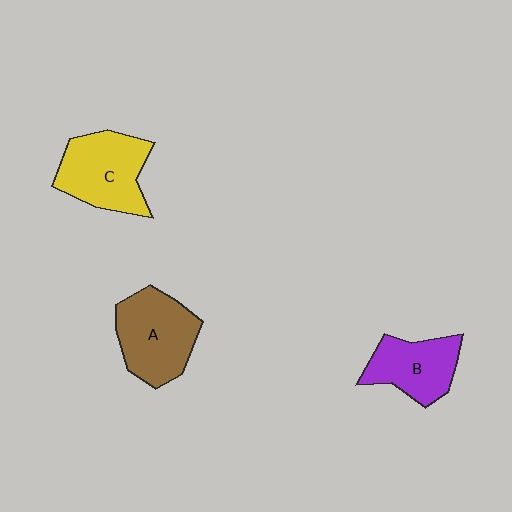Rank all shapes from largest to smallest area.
From largest to smallest: A (brown), C (yellow), B (purple).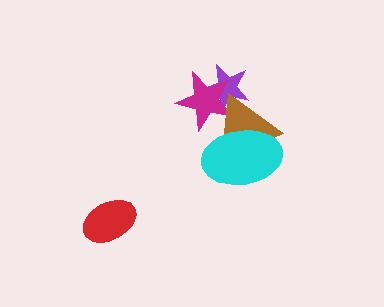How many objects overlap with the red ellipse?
0 objects overlap with the red ellipse.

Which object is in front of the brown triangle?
The cyan ellipse is in front of the brown triangle.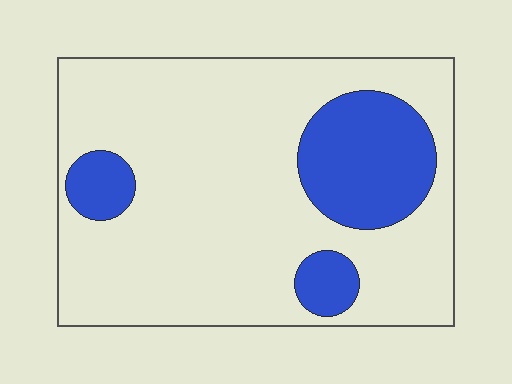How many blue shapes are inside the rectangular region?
3.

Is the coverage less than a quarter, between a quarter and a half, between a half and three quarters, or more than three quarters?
Less than a quarter.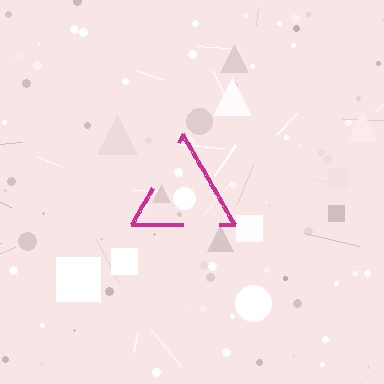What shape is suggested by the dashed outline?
The dashed outline suggests a triangle.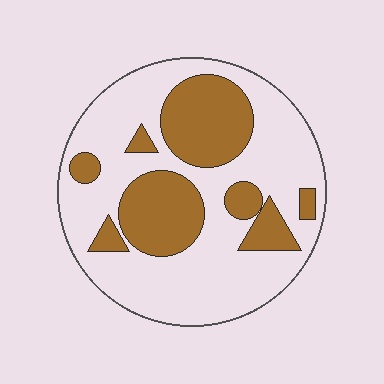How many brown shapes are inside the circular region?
8.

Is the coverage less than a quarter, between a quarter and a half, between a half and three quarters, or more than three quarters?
Between a quarter and a half.